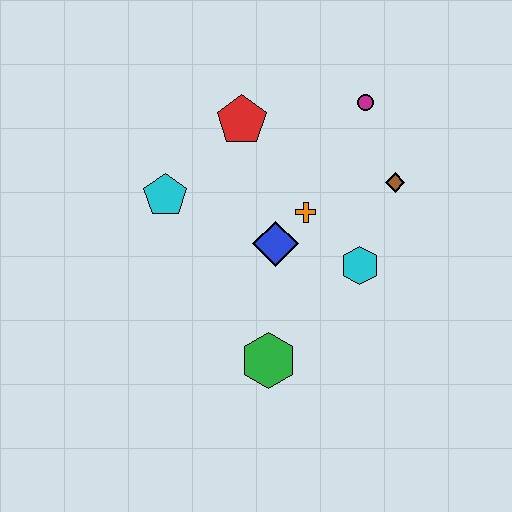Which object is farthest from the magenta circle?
The green hexagon is farthest from the magenta circle.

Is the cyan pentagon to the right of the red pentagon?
No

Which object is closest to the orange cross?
The blue diamond is closest to the orange cross.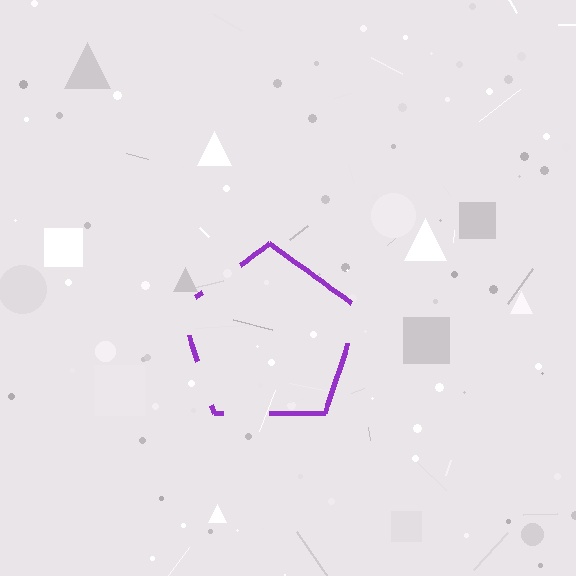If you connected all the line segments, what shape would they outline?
They would outline a pentagon.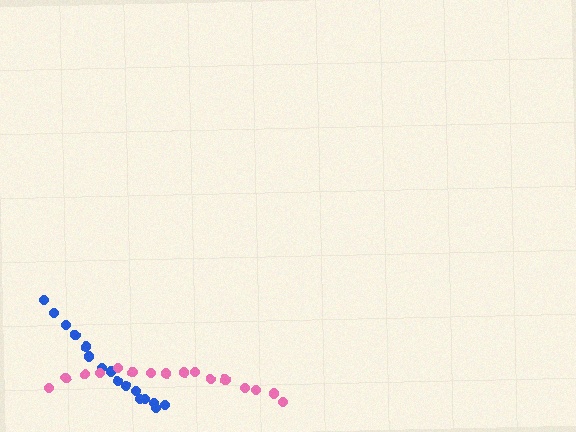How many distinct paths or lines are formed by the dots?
There are 2 distinct paths.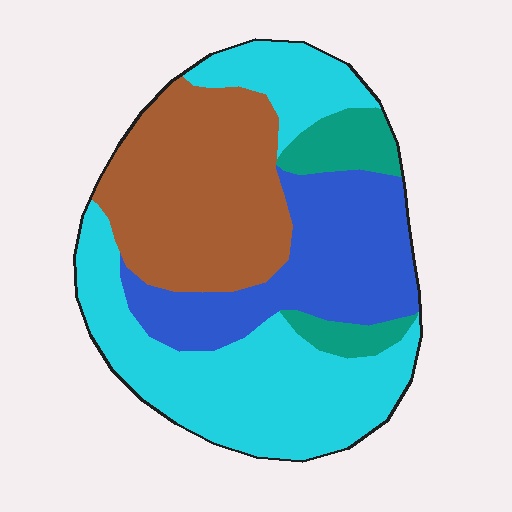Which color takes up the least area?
Teal, at roughly 10%.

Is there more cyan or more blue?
Cyan.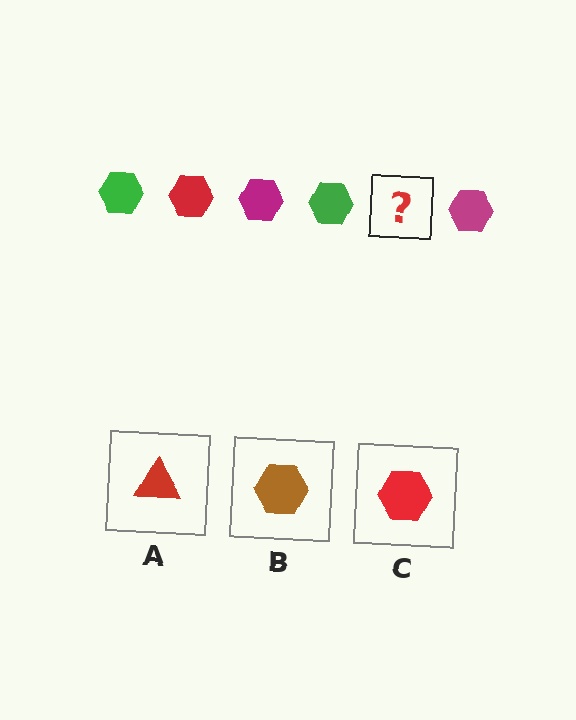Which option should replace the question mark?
Option C.